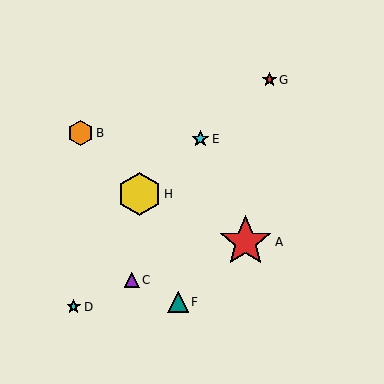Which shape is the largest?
The red star (labeled A) is the largest.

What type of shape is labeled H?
Shape H is a yellow hexagon.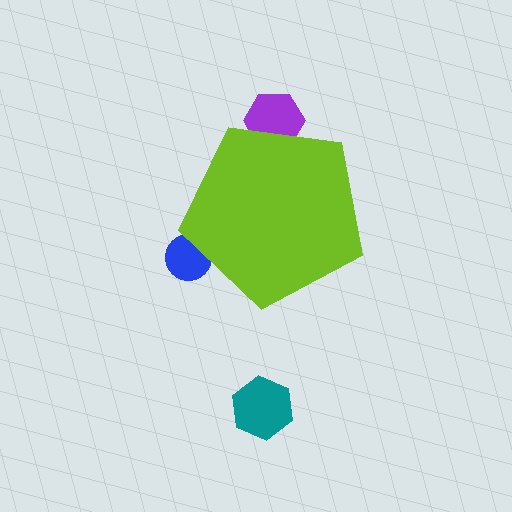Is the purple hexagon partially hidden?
Yes, the purple hexagon is partially hidden behind the lime pentagon.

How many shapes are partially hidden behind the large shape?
2 shapes are partially hidden.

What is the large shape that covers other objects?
A lime pentagon.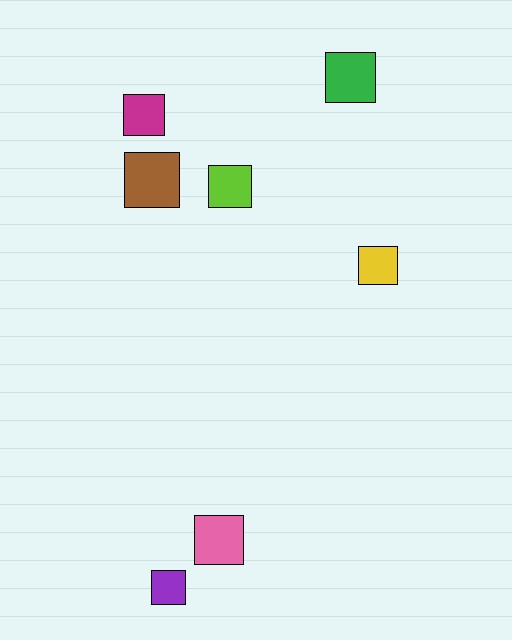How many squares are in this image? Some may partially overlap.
There are 7 squares.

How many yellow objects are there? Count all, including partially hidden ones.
There is 1 yellow object.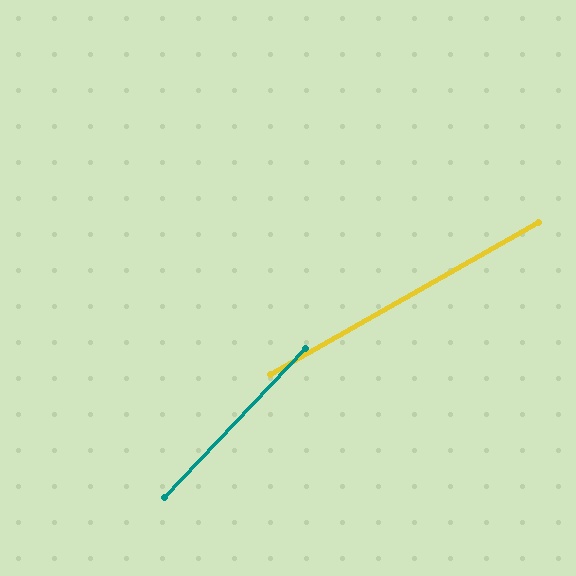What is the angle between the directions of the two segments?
Approximately 17 degrees.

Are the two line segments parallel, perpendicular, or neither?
Neither parallel nor perpendicular — they differ by about 17°.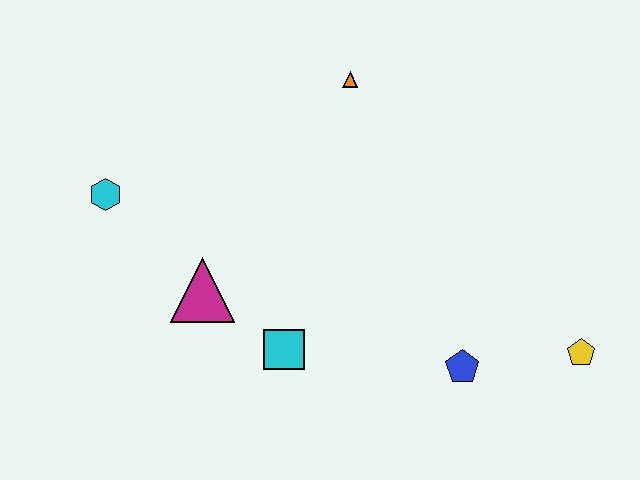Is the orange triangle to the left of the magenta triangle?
No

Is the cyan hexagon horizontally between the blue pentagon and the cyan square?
No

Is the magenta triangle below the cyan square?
No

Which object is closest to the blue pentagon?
The yellow pentagon is closest to the blue pentagon.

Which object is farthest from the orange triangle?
The yellow pentagon is farthest from the orange triangle.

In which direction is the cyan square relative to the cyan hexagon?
The cyan square is to the right of the cyan hexagon.